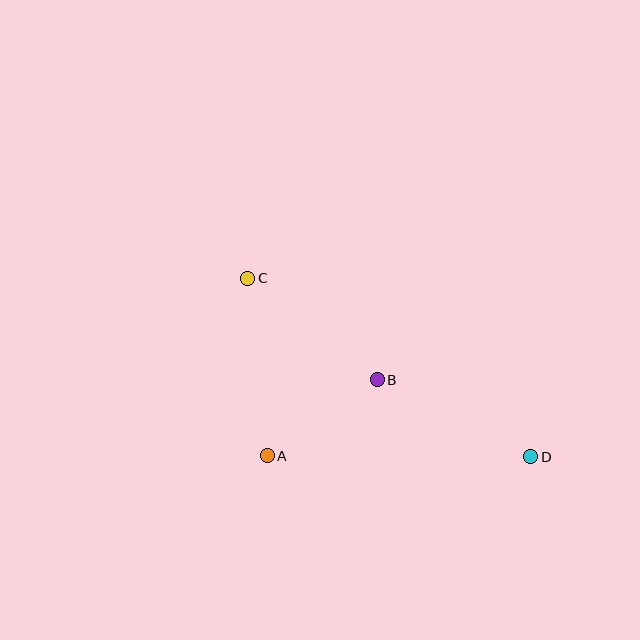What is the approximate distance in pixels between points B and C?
The distance between B and C is approximately 164 pixels.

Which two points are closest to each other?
Points A and B are closest to each other.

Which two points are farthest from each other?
Points C and D are farthest from each other.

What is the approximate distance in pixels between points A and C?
The distance between A and C is approximately 179 pixels.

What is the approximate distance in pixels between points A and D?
The distance between A and D is approximately 264 pixels.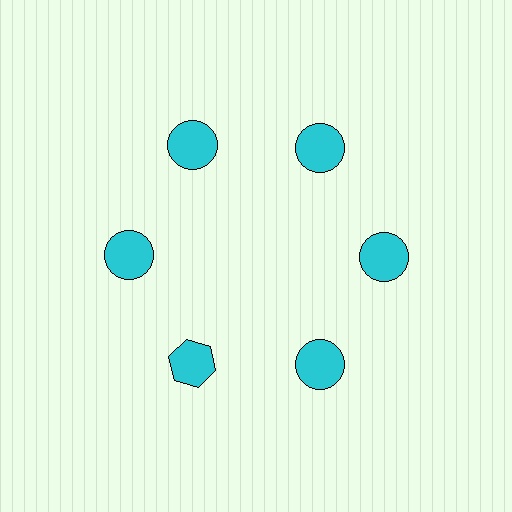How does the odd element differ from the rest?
It has a different shape: hexagon instead of circle.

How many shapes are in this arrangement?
There are 6 shapes arranged in a ring pattern.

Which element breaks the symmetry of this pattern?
The cyan hexagon at roughly the 7 o'clock position breaks the symmetry. All other shapes are cyan circles.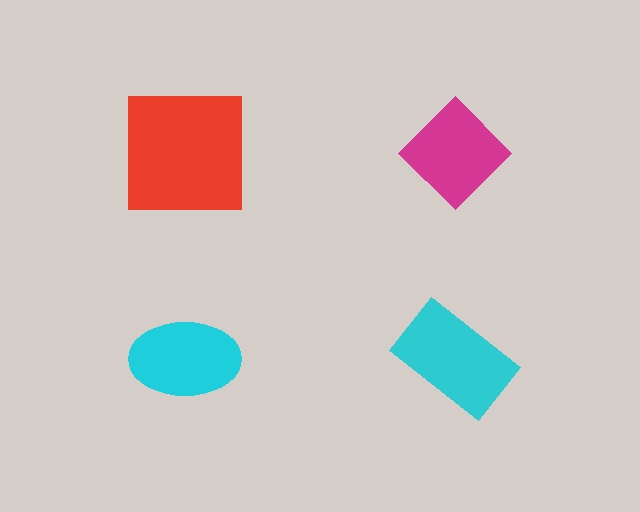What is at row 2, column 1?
A cyan ellipse.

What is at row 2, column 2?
A cyan rectangle.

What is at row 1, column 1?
A red square.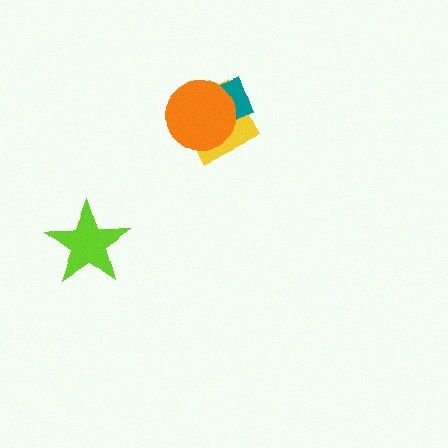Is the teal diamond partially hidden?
Yes, it is partially covered by another shape.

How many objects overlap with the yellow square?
2 objects overlap with the yellow square.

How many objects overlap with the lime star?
0 objects overlap with the lime star.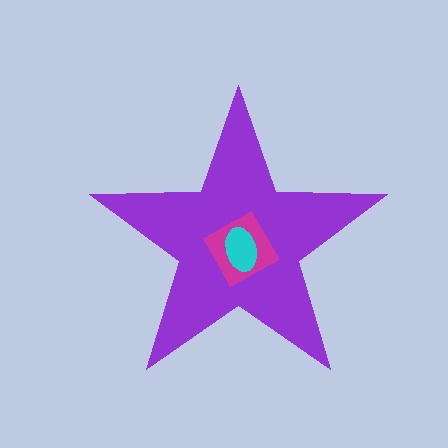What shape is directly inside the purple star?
The magenta diamond.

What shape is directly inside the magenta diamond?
The cyan ellipse.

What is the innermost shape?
The cyan ellipse.